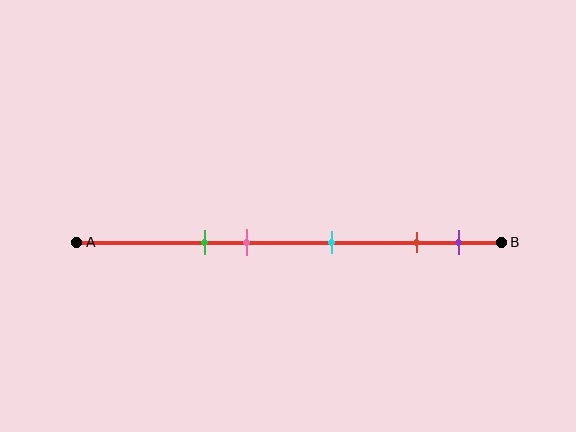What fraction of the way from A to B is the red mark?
The red mark is approximately 80% (0.8) of the way from A to B.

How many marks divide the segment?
There are 5 marks dividing the segment.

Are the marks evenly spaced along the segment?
No, the marks are not evenly spaced.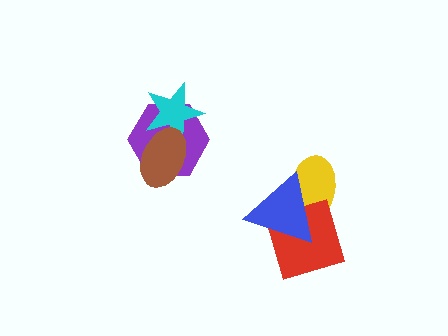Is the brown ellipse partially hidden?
No, no other shape covers it.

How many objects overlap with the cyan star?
2 objects overlap with the cyan star.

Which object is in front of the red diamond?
The blue triangle is in front of the red diamond.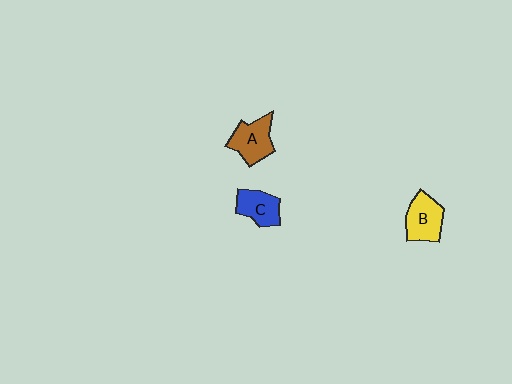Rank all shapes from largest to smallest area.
From largest to smallest: A (brown), B (yellow), C (blue).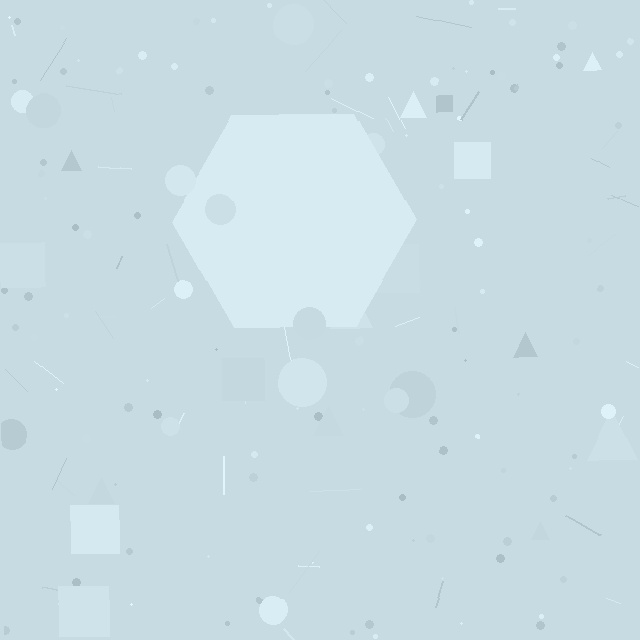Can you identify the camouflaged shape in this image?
The camouflaged shape is a hexagon.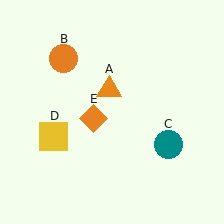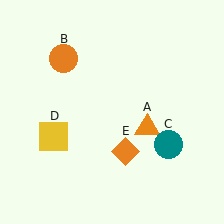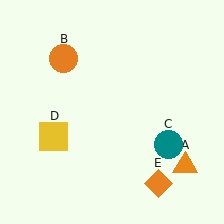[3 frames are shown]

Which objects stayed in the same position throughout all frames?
Orange circle (object B) and teal circle (object C) and yellow square (object D) remained stationary.